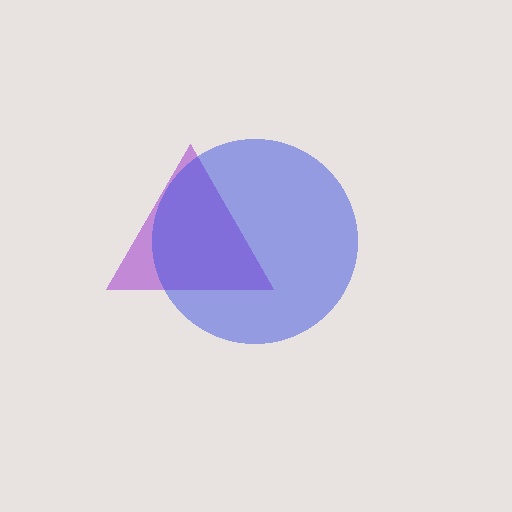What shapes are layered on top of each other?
The layered shapes are: a purple triangle, a blue circle.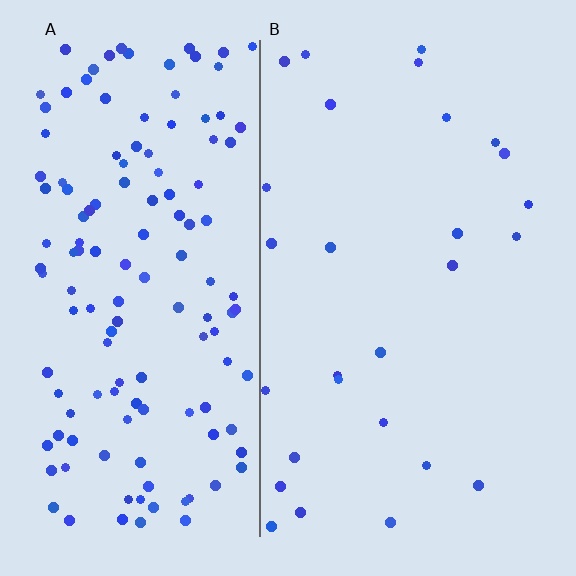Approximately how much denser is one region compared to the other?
Approximately 5.0× — region A over region B.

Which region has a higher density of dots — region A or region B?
A (the left).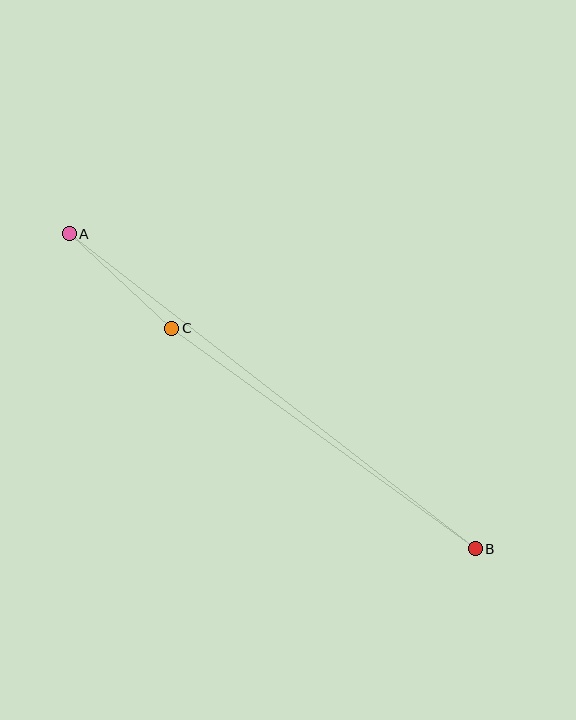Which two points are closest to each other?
Points A and C are closest to each other.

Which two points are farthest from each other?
Points A and B are farthest from each other.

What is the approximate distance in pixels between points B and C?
The distance between B and C is approximately 375 pixels.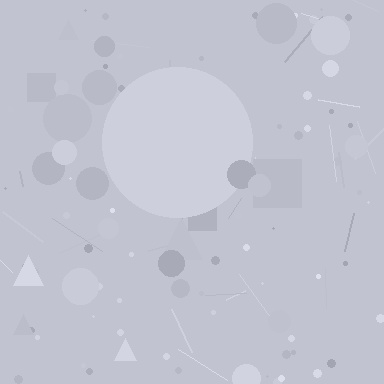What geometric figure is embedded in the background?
A circle is embedded in the background.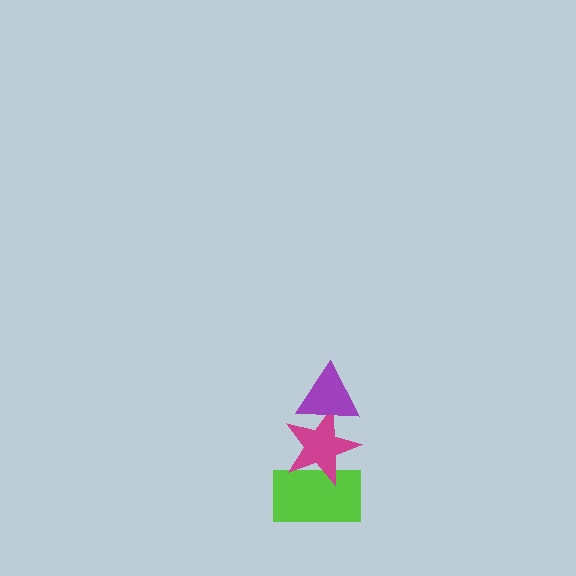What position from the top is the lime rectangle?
The lime rectangle is 3rd from the top.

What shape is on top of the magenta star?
The purple triangle is on top of the magenta star.